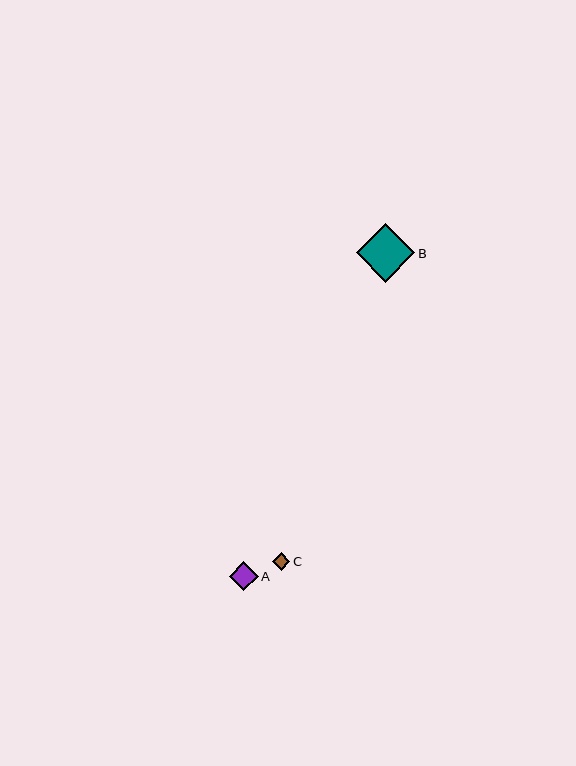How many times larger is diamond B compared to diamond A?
Diamond B is approximately 2.0 times the size of diamond A.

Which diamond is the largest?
Diamond B is the largest with a size of approximately 58 pixels.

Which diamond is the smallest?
Diamond C is the smallest with a size of approximately 18 pixels.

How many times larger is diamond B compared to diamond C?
Diamond B is approximately 3.3 times the size of diamond C.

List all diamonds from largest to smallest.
From largest to smallest: B, A, C.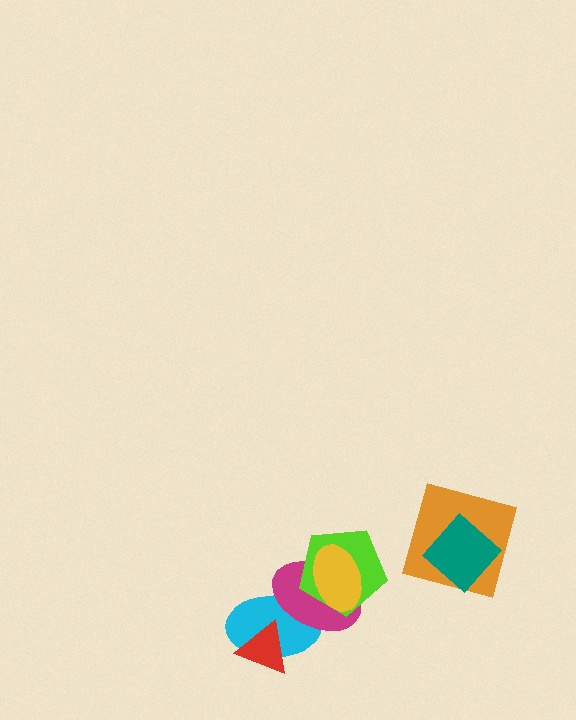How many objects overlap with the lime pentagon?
2 objects overlap with the lime pentagon.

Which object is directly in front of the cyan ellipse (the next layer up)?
The magenta ellipse is directly in front of the cyan ellipse.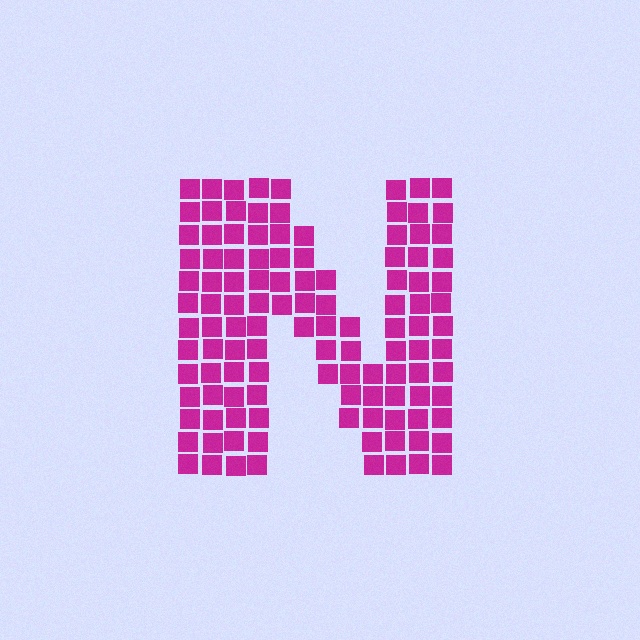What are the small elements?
The small elements are squares.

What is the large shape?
The large shape is the letter N.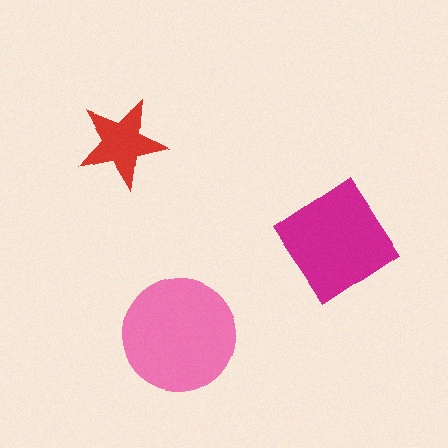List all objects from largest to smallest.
The pink circle, the magenta diamond, the red star.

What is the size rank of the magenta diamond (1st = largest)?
2nd.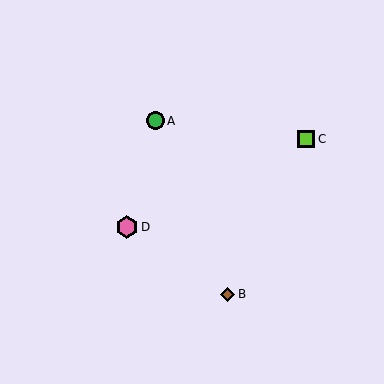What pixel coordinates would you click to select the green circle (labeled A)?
Click at (155, 121) to select the green circle A.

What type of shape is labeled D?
Shape D is a pink hexagon.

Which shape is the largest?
The pink hexagon (labeled D) is the largest.